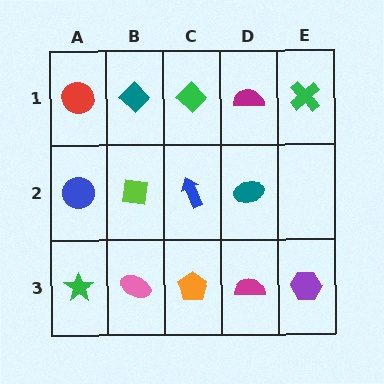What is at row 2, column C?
A blue arrow.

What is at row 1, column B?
A teal diamond.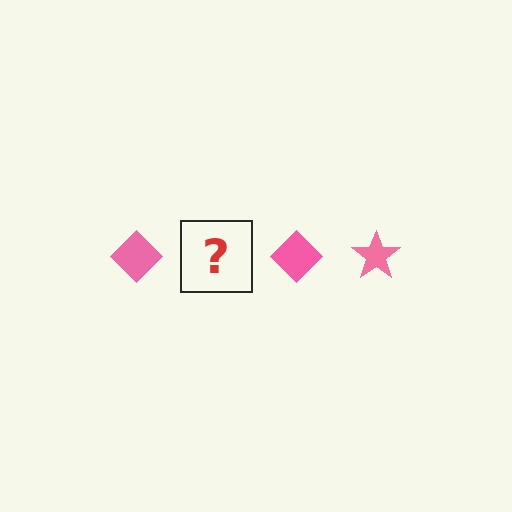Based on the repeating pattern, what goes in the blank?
The blank should be a pink star.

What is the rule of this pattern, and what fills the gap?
The rule is that the pattern cycles through diamond, star shapes in pink. The gap should be filled with a pink star.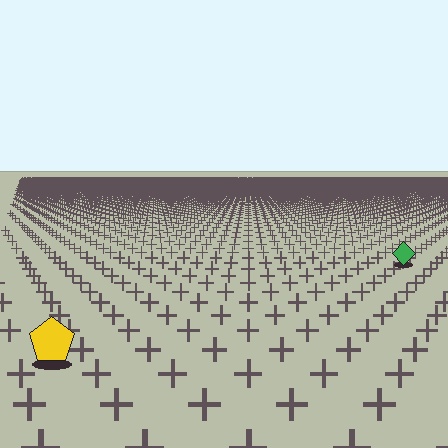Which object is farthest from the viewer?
The green diamond is farthest from the viewer. It appears smaller and the ground texture around it is denser.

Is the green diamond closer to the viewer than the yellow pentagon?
No. The yellow pentagon is closer — you can tell from the texture gradient: the ground texture is coarser near it.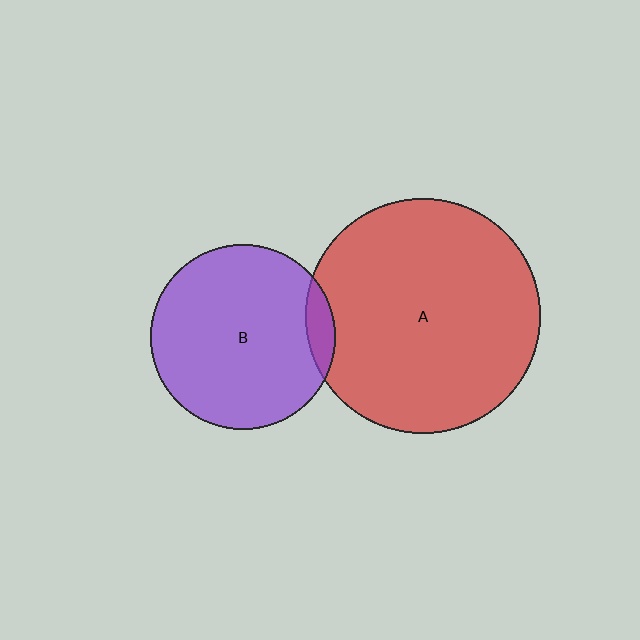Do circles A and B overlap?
Yes.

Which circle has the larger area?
Circle A (red).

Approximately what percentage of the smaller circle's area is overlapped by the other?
Approximately 10%.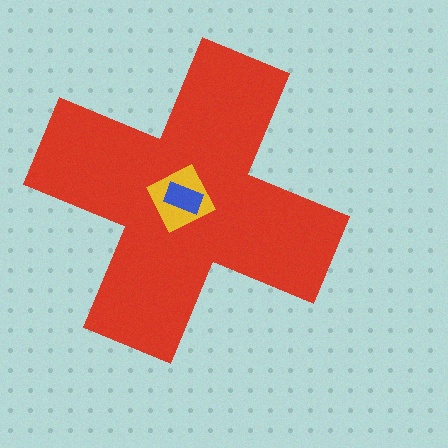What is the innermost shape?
The blue rectangle.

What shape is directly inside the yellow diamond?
The blue rectangle.